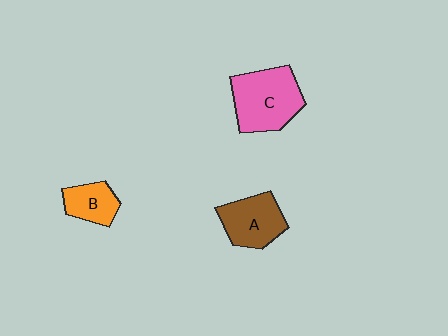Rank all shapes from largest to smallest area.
From largest to smallest: C (pink), A (brown), B (orange).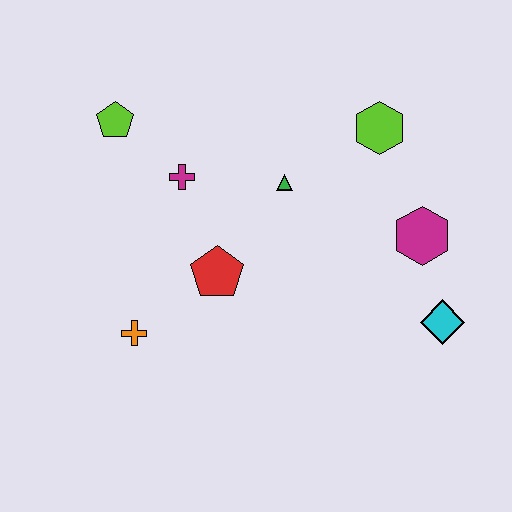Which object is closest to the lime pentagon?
The magenta cross is closest to the lime pentagon.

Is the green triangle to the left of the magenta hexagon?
Yes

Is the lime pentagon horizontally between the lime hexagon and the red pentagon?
No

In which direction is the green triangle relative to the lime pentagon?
The green triangle is to the right of the lime pentagon.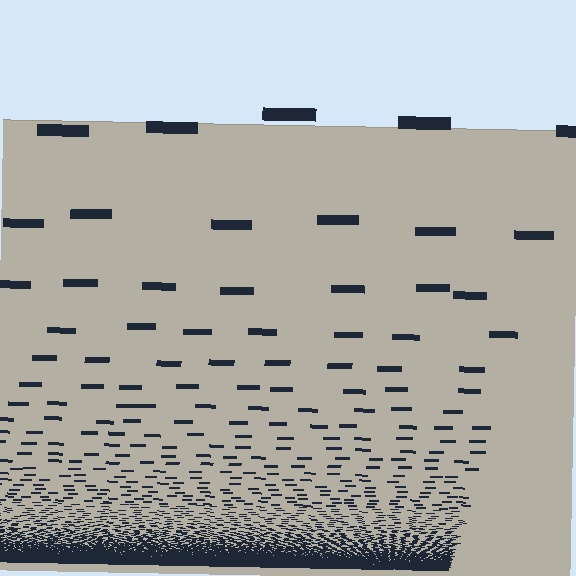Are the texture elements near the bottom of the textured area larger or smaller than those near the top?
Smaller. The gradient is inverted — elements near the bottom are smaller and denser.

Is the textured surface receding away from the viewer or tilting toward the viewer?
The surface appears to tilt toward the viewer. Texture elements get larger and sparser toward the top.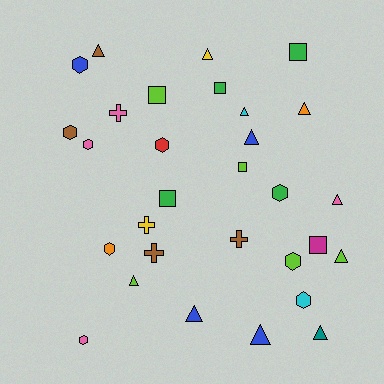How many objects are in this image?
There are 30 objects.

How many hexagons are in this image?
There are 9 hexagons.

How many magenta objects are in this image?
There is 1 magenta object.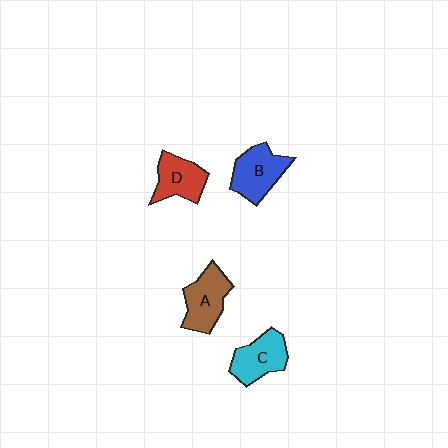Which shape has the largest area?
Shape B (blue).